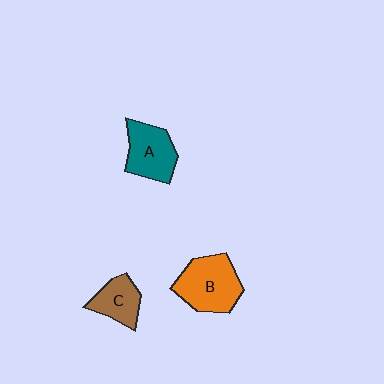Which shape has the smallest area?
Shape C (brown).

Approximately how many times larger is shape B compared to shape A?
Approximately 1.2 times.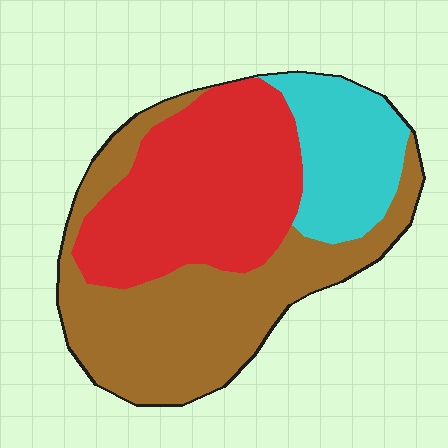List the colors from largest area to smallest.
From largest to smallest: brown, red, cyan.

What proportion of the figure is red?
Red takes up between a quarter and a half of the figure.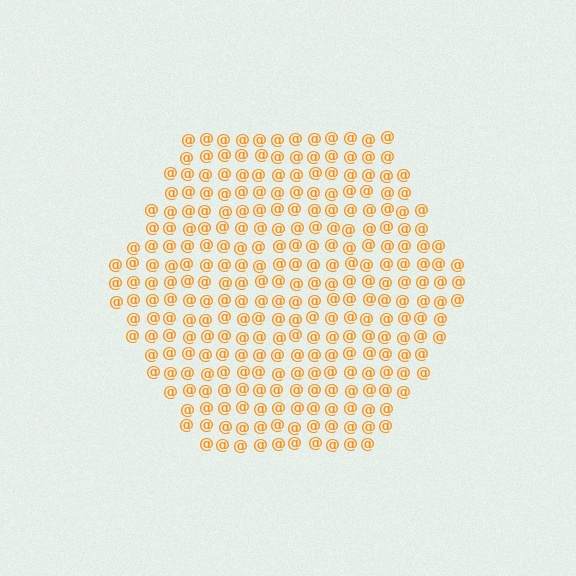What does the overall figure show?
The overall figure shows a hexagon.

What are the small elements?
The small elements are at signs.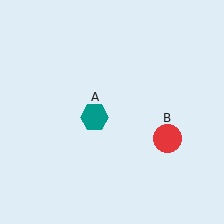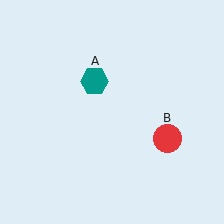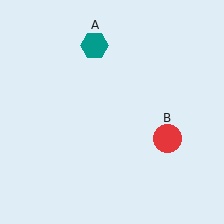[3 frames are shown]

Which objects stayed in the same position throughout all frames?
Red circle (object B) remained stationary.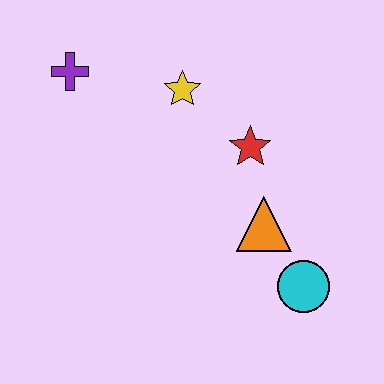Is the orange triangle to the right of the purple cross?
Yes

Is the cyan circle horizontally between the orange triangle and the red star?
No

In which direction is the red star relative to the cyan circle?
The red star is above the cyan circle.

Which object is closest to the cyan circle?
The orange triangle is closest to the cyan circle.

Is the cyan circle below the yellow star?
Yes